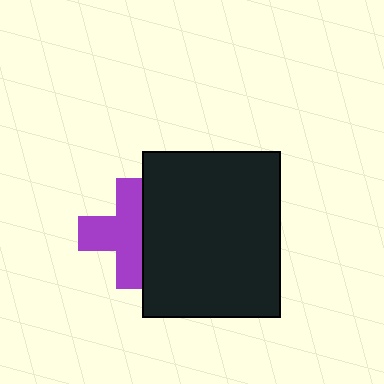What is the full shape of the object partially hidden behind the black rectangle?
The partially hidden object is a purple cross.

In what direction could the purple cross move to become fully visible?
The purple cross could move left. That would shift it out from behind the black rectangle entirely.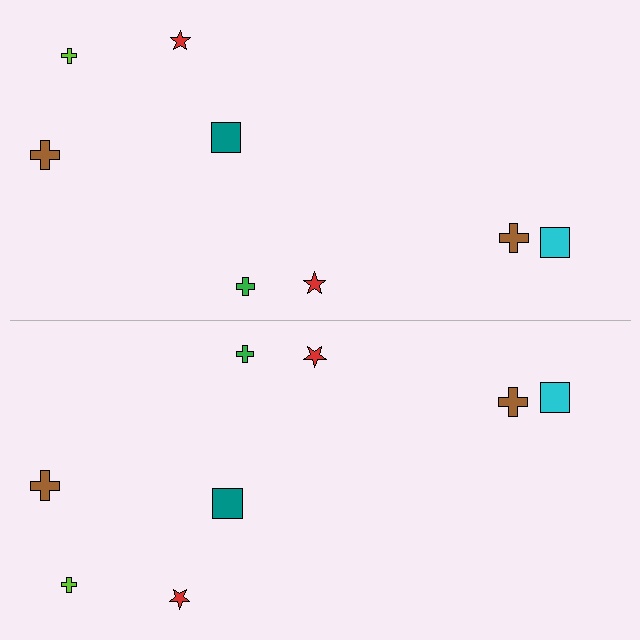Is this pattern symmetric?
Yes, this pattern has bilateral (reflection) symmetry.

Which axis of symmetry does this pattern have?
The pattern has a horizontal axis of symmetry running through the center of the image.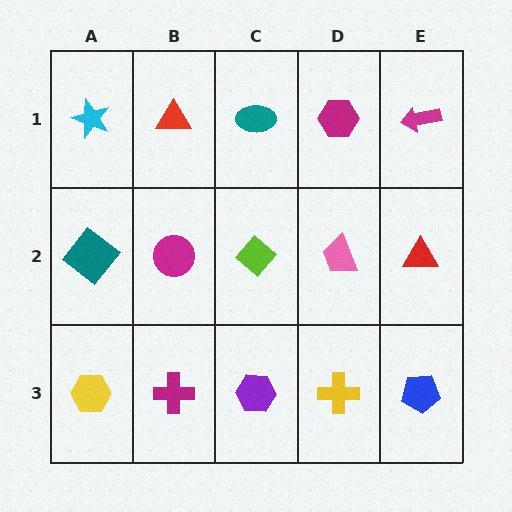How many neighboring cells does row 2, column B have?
4.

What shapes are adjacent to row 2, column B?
A red triangle (row 1, column B), a magenta cross (row 3, column B), a teal diamond (row 2, column A), a lime diamond (row 2, column C).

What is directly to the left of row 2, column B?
A teal diamond.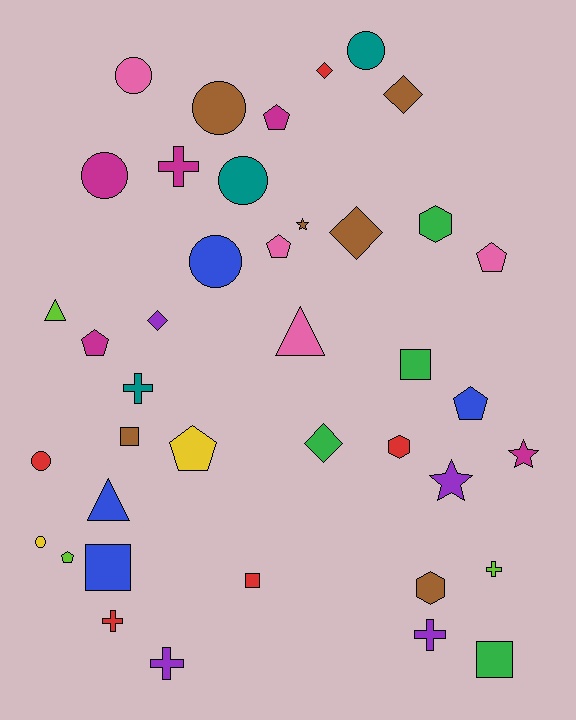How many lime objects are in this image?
There are 3 lime objects.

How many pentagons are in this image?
There are 7 pentagons.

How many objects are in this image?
There are 40 objects.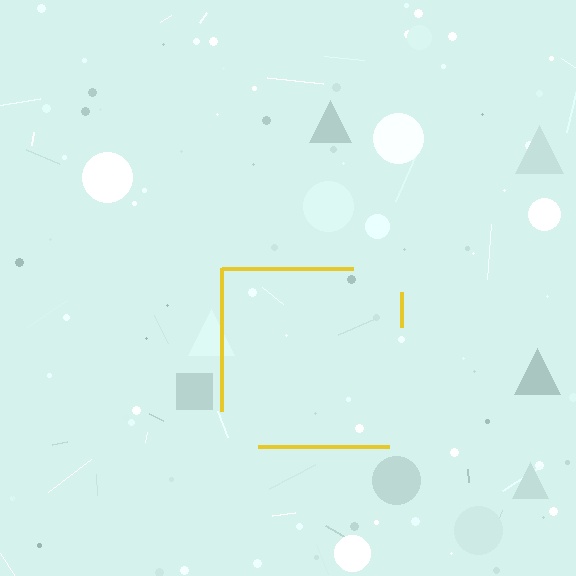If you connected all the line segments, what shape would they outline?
They would outline a square.